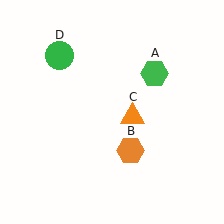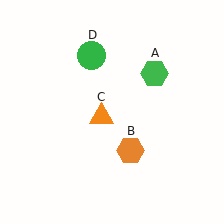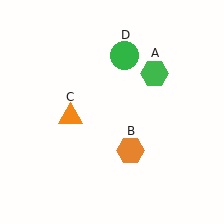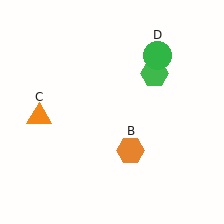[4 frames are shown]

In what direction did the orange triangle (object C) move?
The orange triangle (object C) moved left.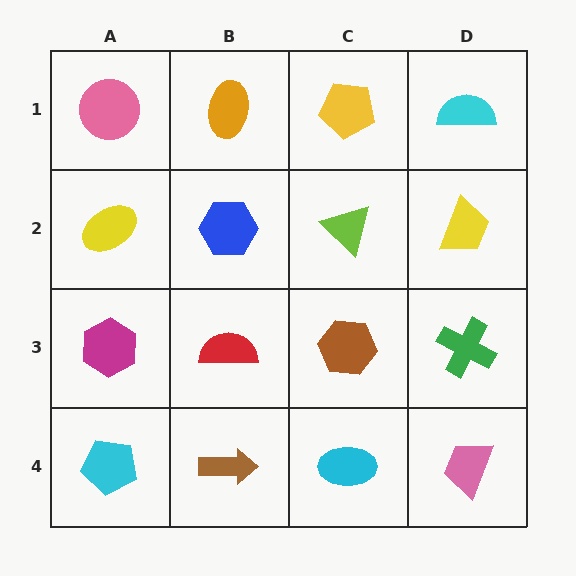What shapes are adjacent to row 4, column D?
A green cross (row 3, column D), a cyan ellipse (row 4, column C).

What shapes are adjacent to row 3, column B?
A blue hexagon (row 2, column B), a brown arrow (row 4, column B), a magenta hexagon (row 3, column A), a brown hexagon (row 3, column C).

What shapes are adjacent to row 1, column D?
A yellow trapezoid (row 2, column D), a yellow pentagon (row 1, column C).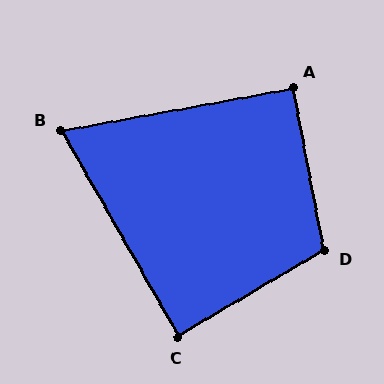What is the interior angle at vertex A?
Approximately 91 degrees (approximately right).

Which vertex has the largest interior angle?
D, at approximately 109 degrees.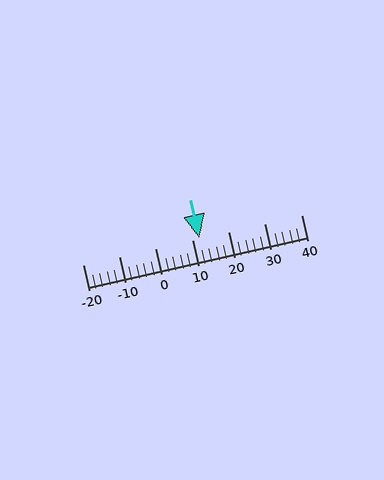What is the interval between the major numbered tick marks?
The major tick marks are spaced 10 units apart.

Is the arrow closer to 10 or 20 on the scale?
The arrow is closer to 10.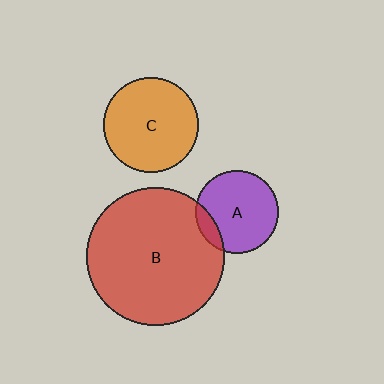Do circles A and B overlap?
Yes.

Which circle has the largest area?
Circle B (red).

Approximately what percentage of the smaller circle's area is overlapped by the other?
Approximately 15%.